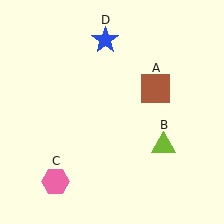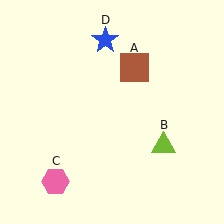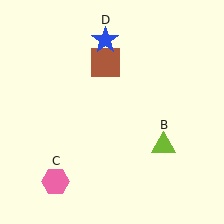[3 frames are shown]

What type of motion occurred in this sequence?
The brown square (object A) rotated counterclockwise around the center of the scene.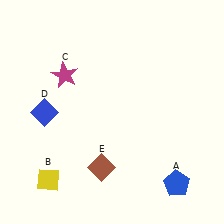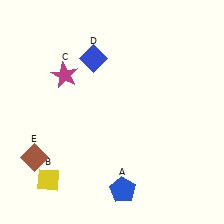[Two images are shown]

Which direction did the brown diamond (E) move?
The brown diamond (E) moved left.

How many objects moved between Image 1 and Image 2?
3 objects moved between the two images.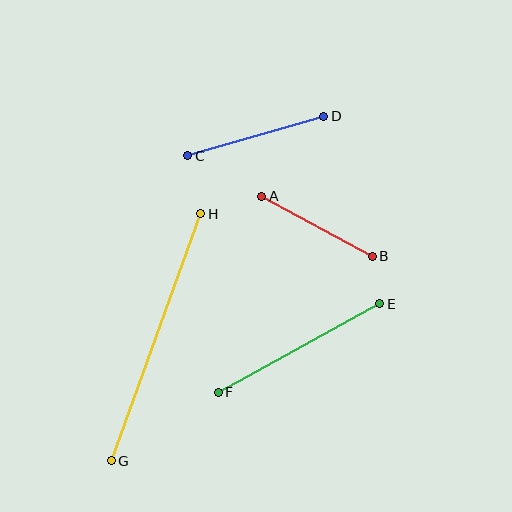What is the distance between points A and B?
The distance is approximately 126 pixels.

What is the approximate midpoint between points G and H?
The midpoint is at approximately (156, 337) pixels.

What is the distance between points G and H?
The distance is approximately 263 pixels.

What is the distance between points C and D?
The distance is approximately 142 pixels.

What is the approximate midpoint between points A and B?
The midpoint is at approximately (317, 226) pixels.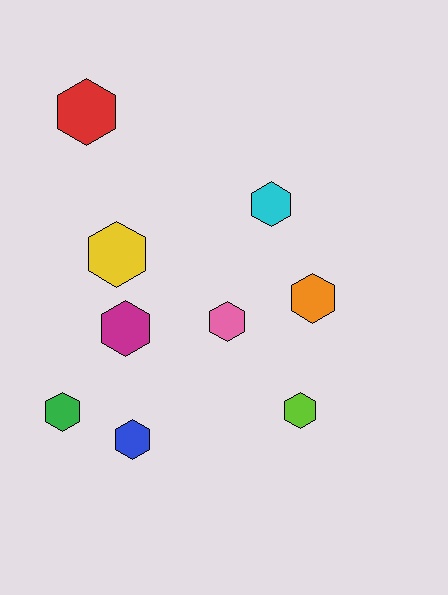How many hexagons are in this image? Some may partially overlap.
There are 9 hexagons.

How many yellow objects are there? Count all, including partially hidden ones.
There is 1 yellow object.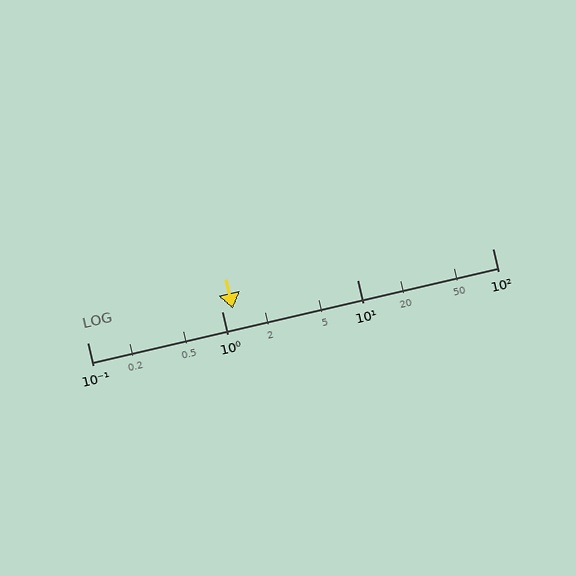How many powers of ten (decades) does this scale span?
The scale spans 3 decades, from 0.1 to 100.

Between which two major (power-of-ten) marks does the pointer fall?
The pointer is between 1 and 10.